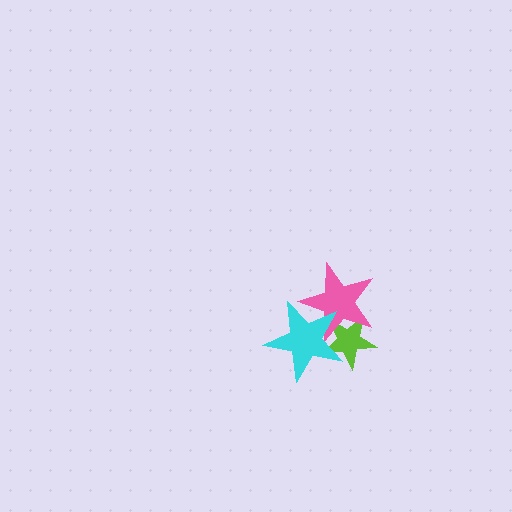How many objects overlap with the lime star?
2 objects overlap with the lime star.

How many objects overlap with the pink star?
2 objects overlap with the pink star.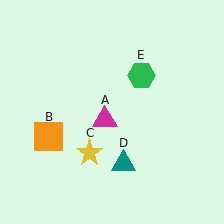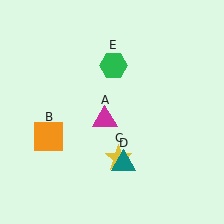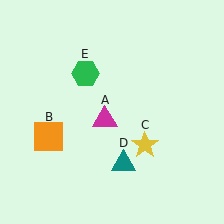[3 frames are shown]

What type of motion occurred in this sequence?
The yellow star (object C), green hexagon (object E) rotated counterclockwise around the center of the scene.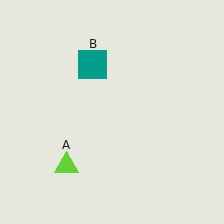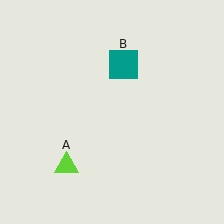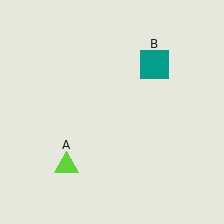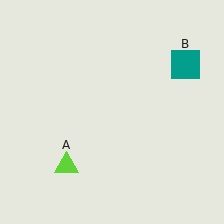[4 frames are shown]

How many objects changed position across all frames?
1 object changed position: teal square (object B).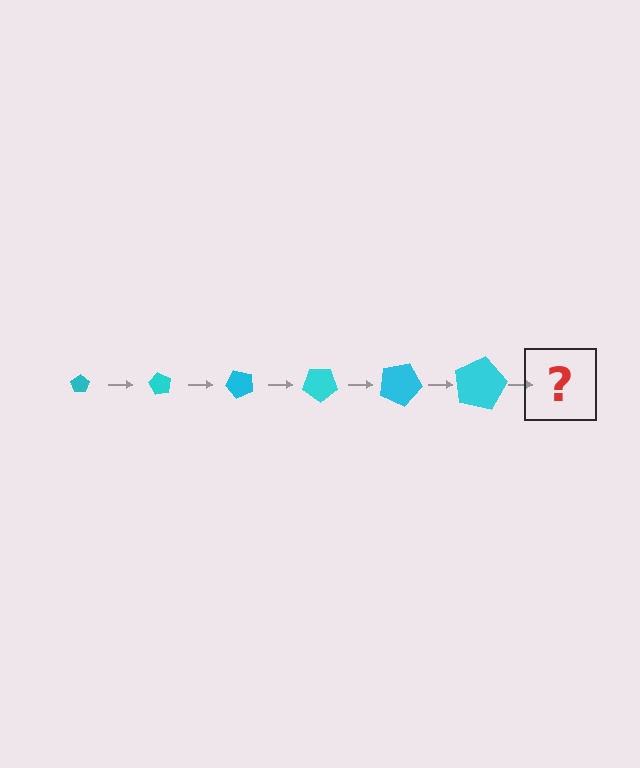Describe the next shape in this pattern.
It should be a pentagon, larger than the previous one and rotated 360 degrees from the start.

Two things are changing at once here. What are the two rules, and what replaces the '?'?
The two rules are that the pentagon grows larger each step and it rotates 60 degrees each step. The '?' should be a pentagon, larger than the previous one and rotated 360 degrees from the start.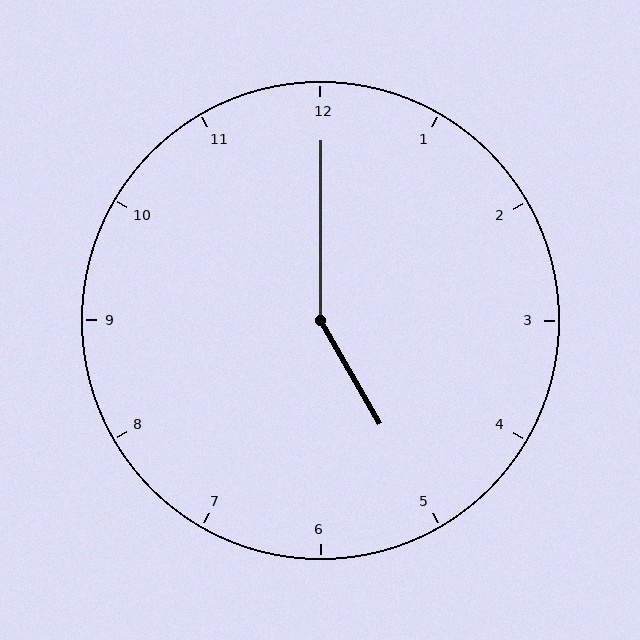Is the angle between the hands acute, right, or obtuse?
It is obtuse.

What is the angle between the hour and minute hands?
Approximately 150 degrees.